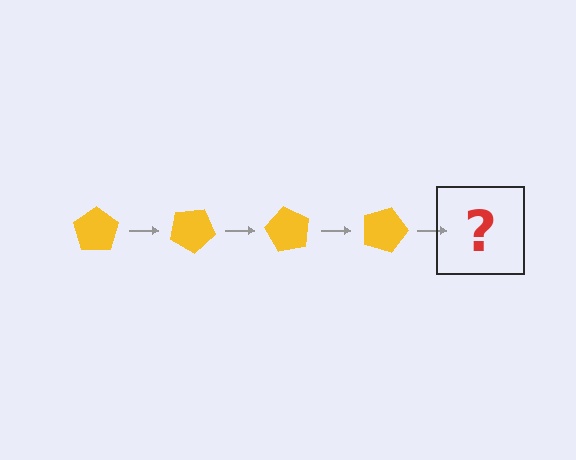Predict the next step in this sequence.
The next step is a yellow pentagon rotated 120 degrees.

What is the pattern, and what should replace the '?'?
The pattern is that the pentagon rotates 30 degrees each step. The '?' should be a yellow pentagon rotated 120 degrees.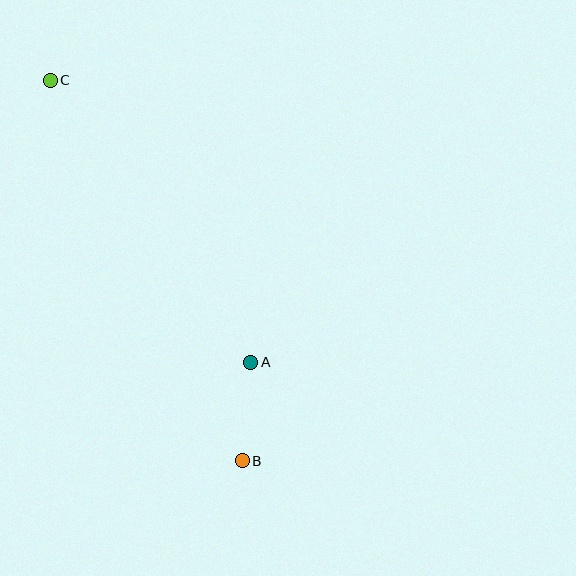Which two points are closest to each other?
Points A and B are closest to each other.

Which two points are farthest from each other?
Points B and C are farthest from each other.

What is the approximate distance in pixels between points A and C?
The distance between A and C is approximately 346 pixels.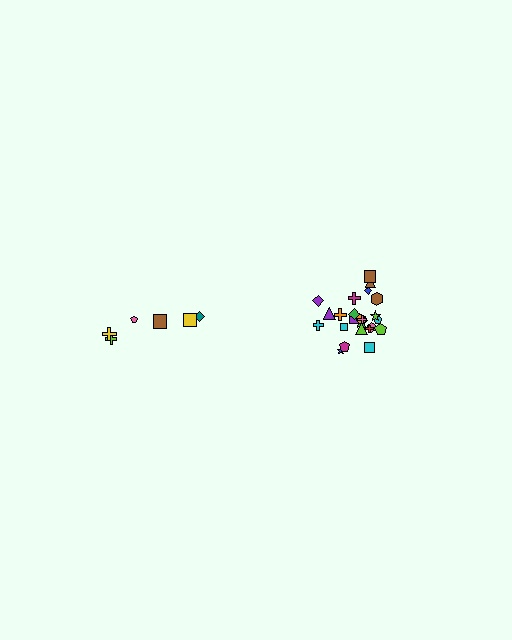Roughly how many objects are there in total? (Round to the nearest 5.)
Roughly 30 objects in total.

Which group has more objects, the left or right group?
The right group.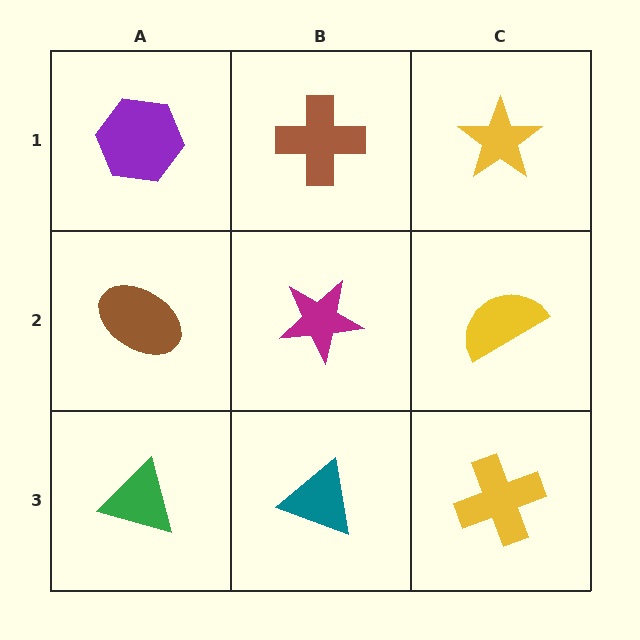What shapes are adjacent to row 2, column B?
A brown cross (row 1, column B), a teal triangle (row 3, column B), a brown ellipse (row 2, column A), a yellow semicircle (row 2, column C).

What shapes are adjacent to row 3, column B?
A magenta star (row 2, column B), a green triangle (row 3, column A), a yellow cross (row 3, column C).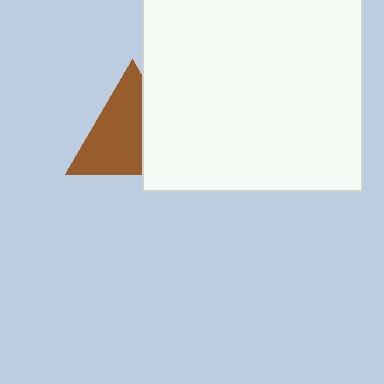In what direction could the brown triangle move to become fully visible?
The brown triangle could move left. That would shift it out from behind the white square entirely.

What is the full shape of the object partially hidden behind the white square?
The partially hidden object is a brown triangle.